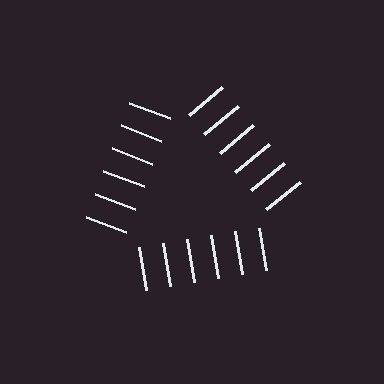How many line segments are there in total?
18 — 6 along each of the 3 edges.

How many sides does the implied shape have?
3 sides — the line-ends trace a triangle.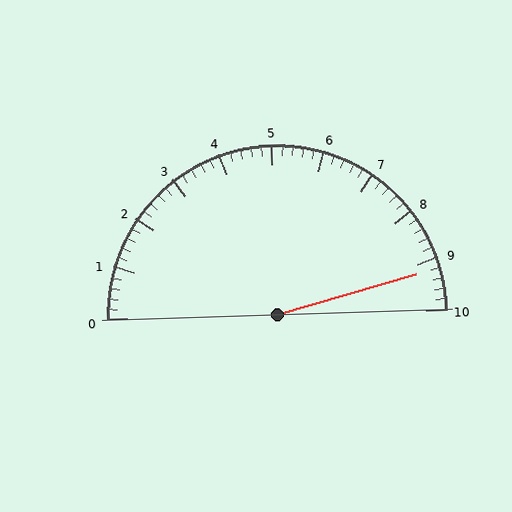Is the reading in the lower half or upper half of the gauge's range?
The reading is in the upper half of the range (0 to 10).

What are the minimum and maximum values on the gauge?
The gauge ranges from 0 to 10.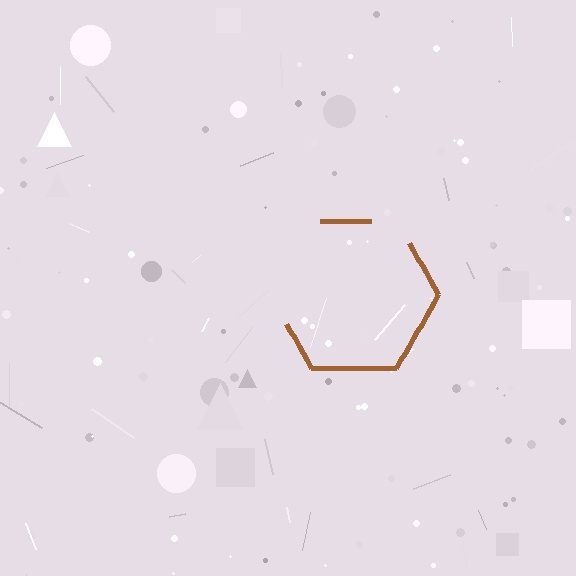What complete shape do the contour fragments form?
The contour fragments form a hexagon.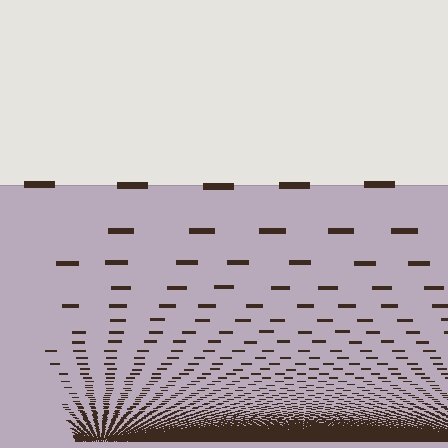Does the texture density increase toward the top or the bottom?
Density increases toward the bottom.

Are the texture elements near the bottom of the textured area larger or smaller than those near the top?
Smaller. The gradient is inverted — elements near the bottom are smaller and denser.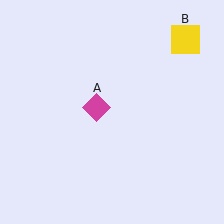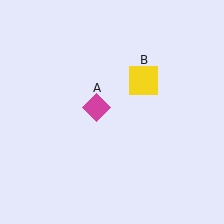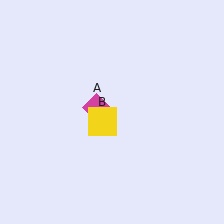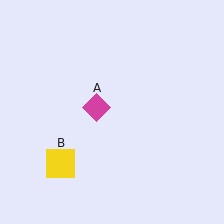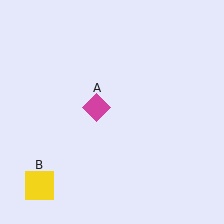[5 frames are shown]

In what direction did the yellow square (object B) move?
The yellow square (object B) moved down and to the left.